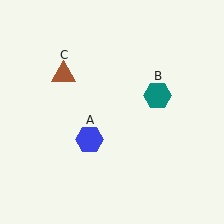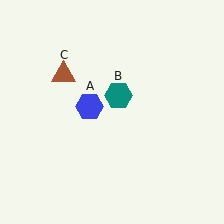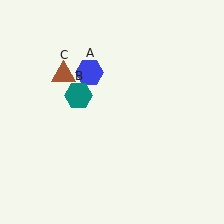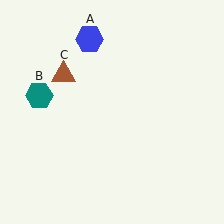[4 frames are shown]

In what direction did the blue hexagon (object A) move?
The blue hexagon (object A) moved up.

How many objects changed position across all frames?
2 objects changed position: blue hexagon (object A), teal hexagon (object B).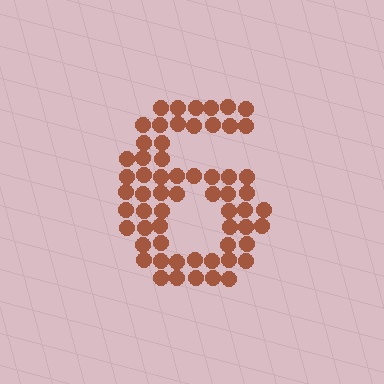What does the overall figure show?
The overall figure shows the digit 6.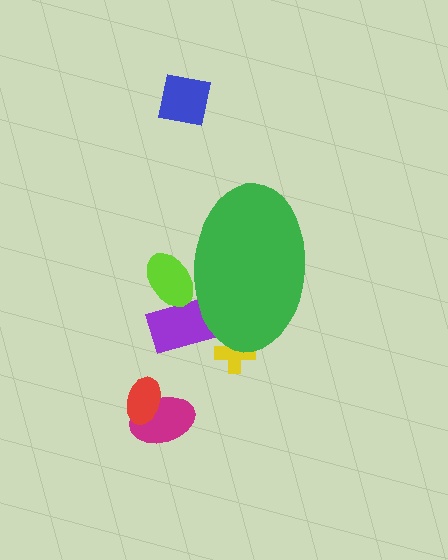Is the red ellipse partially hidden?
No, the red ellipse is fully visible.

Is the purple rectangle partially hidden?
Yes, the purple rectangle is partially hidden behind the green ellipse.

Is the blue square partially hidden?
No, the blue square is fully visible.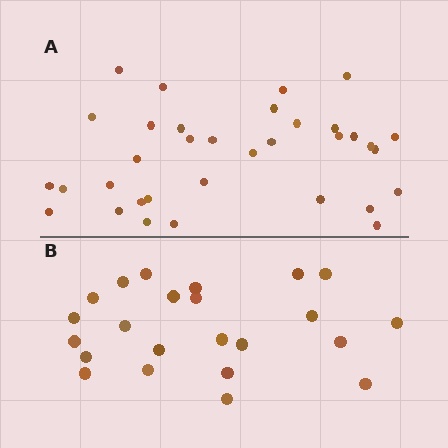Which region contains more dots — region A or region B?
Region A (the top region) has more dots.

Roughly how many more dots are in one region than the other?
Region A has roughly 12 or so more dots than region B.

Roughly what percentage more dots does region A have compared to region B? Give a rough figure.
About 50% more.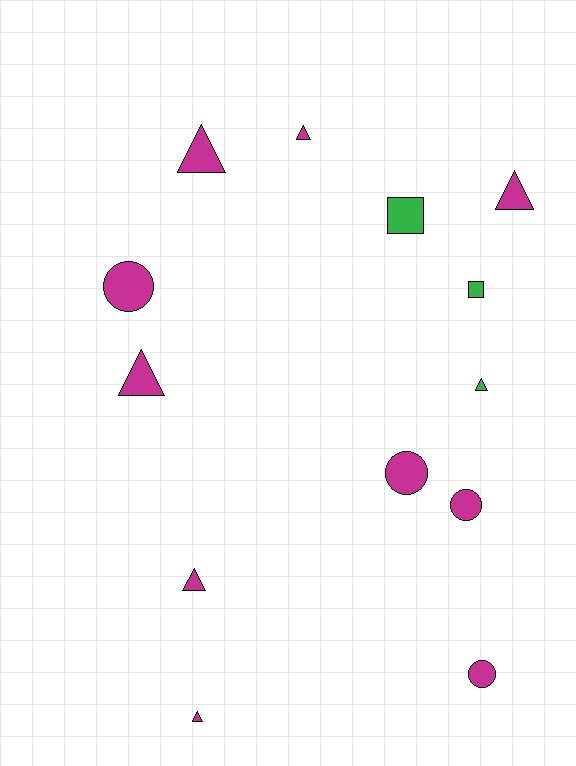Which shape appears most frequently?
Triangle, with 7 objects.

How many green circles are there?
There are no green circles.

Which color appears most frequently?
Magenta, with 10 objects.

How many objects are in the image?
There are 13 objects.